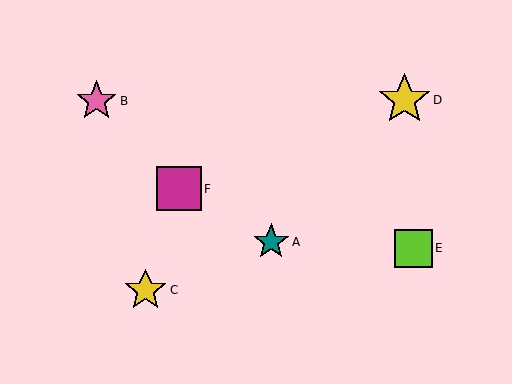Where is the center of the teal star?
The center of the teal star is at (271, 242).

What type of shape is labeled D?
Shape D is a yellow star.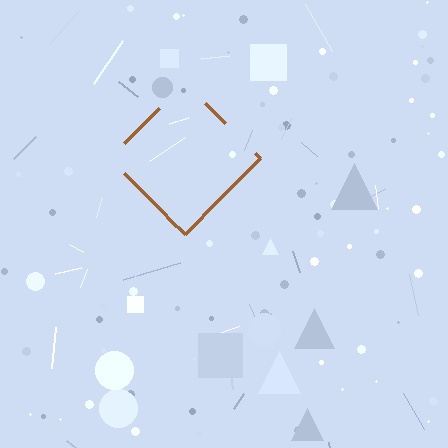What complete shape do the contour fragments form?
The contour fragments form a diamond.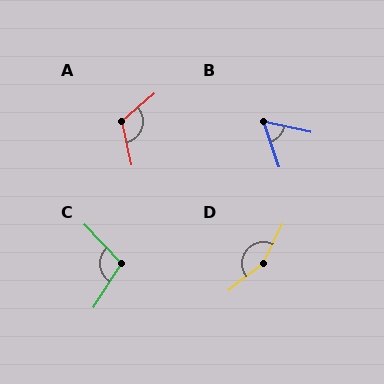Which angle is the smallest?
B, at approximately 58 degrees.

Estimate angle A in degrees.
Approximately 118 degrees.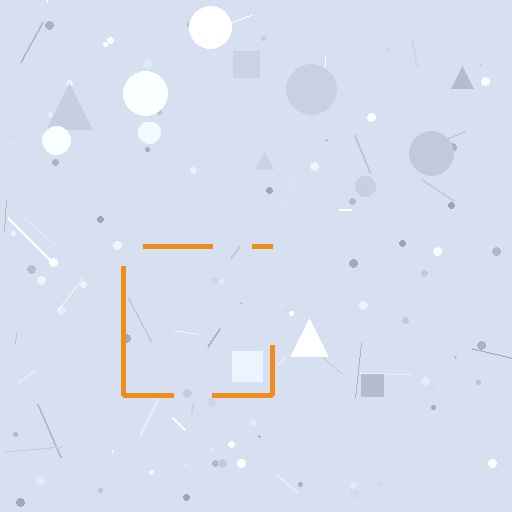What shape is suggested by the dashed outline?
The dashed outline suggests a square.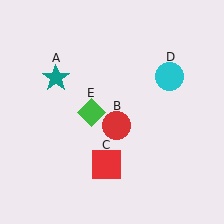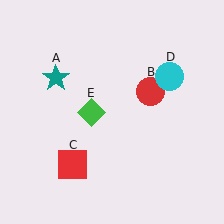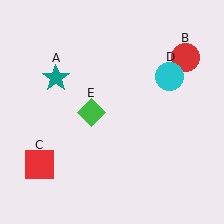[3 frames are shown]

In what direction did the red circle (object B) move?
The red circle (object B) moved up and to the right.